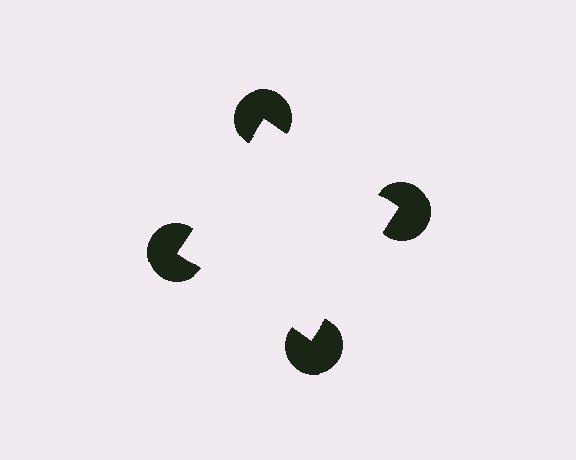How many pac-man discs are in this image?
There are 4 — one at each vertex of the illusory square.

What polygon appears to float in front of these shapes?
An illusory square — its edges are inferred from the aligned wedge cuts in the pac-man discs, not physically drawn.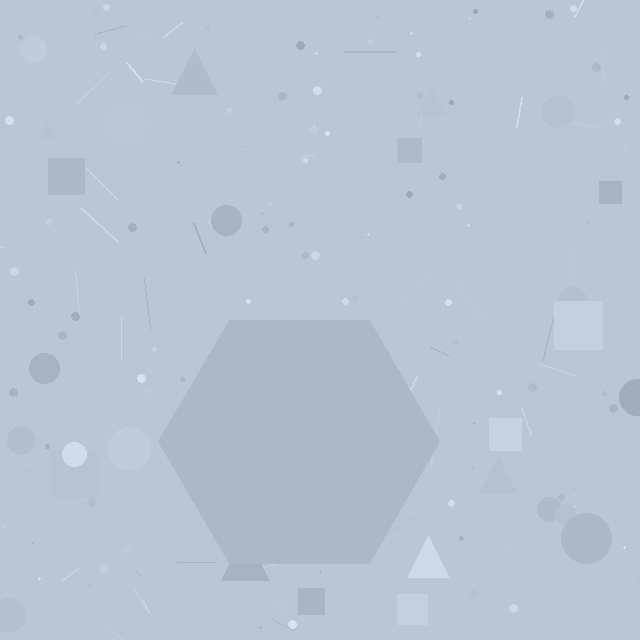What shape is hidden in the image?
A hexagon is hidden in the image.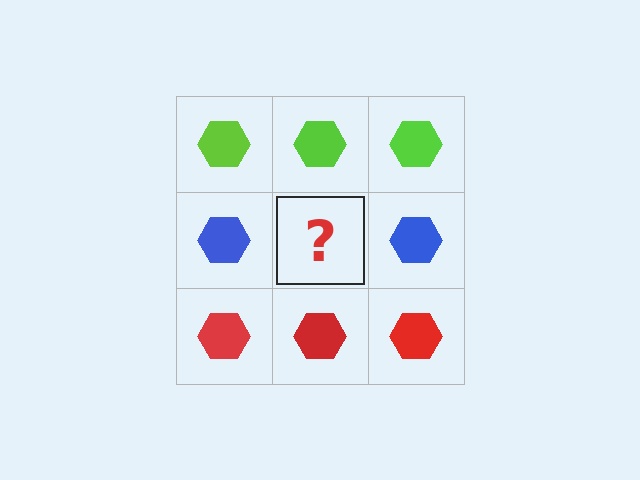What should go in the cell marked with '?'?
The missing cell should contain a blue hexagon.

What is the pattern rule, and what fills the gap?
The rule is that each row has a consistent color. The gap should be filled with a blue hexagon.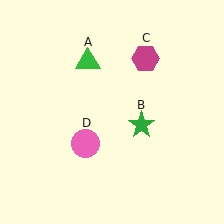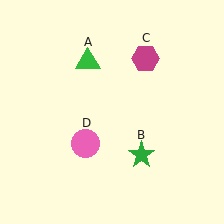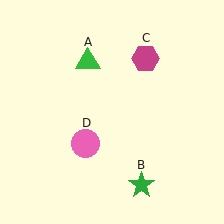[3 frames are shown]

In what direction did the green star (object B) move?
The green star (object B) moved down.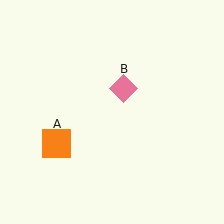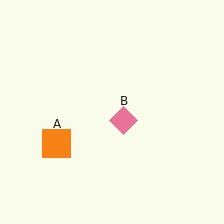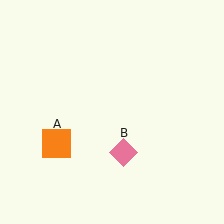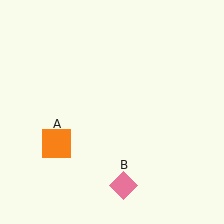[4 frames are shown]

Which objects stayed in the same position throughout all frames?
Orange square (object A) remained stationary.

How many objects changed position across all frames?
1 object changed position: pink diamond (object B).